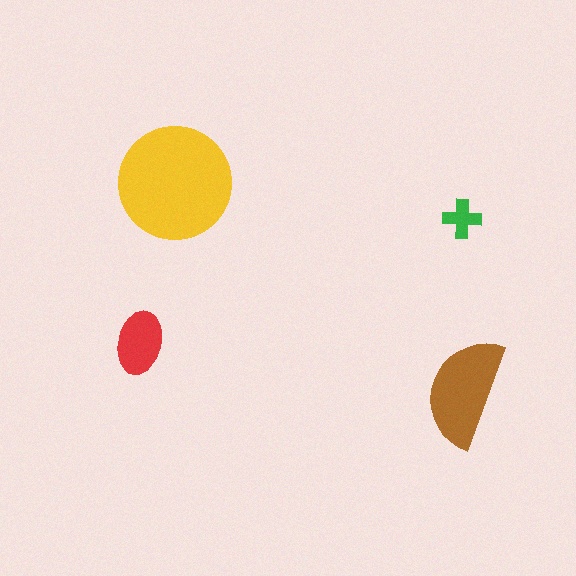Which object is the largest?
The yellow circle.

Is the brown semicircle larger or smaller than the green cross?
Larger.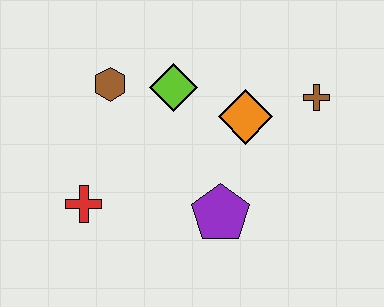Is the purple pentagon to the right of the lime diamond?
Yes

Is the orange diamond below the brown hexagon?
Yes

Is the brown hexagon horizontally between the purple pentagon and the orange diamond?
No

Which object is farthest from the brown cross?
The red cross is farthest from the brown cross.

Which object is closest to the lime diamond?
The brown hexagon is closest to the lime diamond.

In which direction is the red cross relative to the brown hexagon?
The red cross is below the brown hexagon.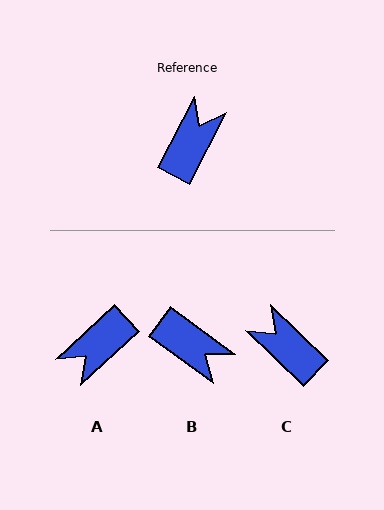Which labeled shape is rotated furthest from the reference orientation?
A, about 160 degrees away.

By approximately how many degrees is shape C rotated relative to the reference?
Approximately 73 degrees counter-clockwise.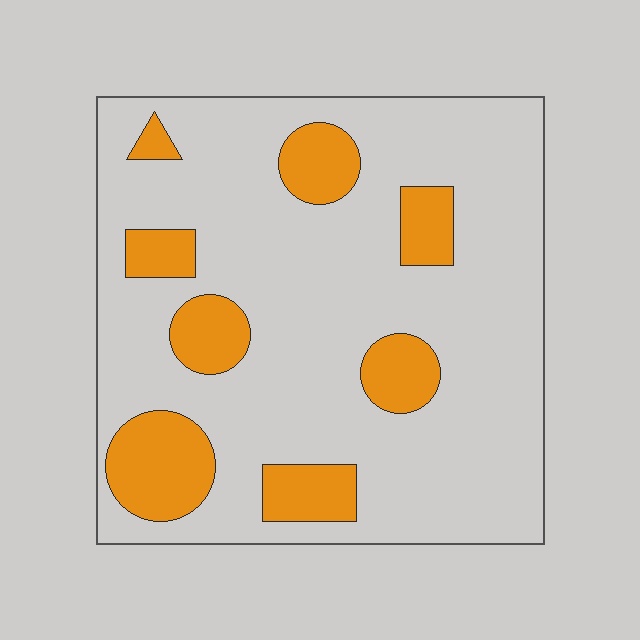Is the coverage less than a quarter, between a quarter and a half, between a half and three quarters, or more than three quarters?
Less than a quarter.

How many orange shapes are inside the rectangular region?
8.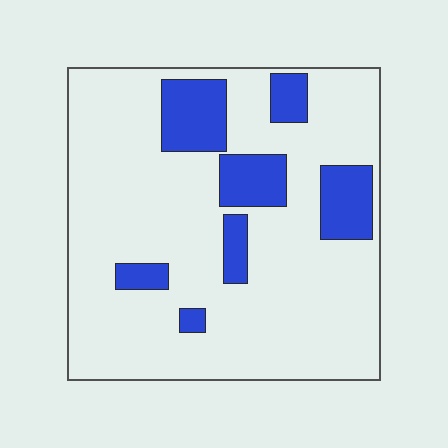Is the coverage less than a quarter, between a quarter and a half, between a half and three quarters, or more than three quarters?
Less than a quarter.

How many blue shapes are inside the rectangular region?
7.